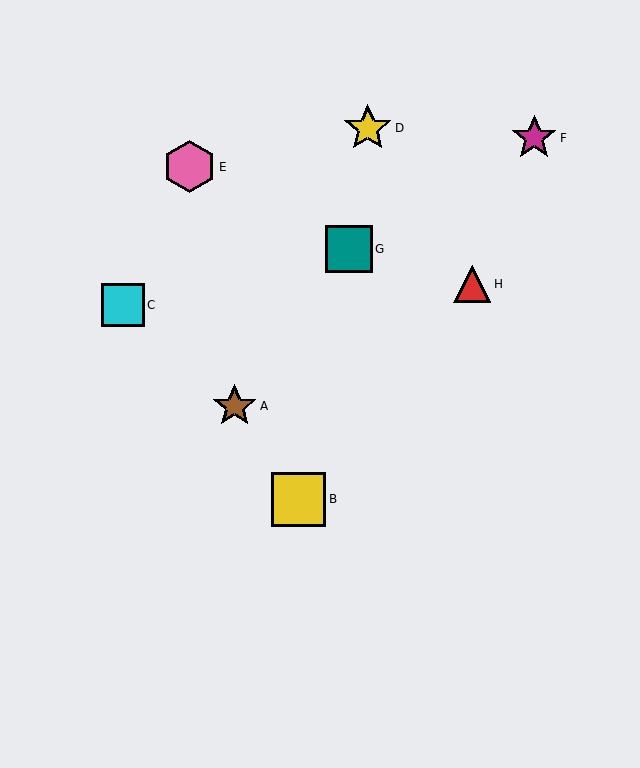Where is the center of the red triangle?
The center of the red triangle is at (472, 284).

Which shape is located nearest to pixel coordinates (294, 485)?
The yellow square (labeled B) at (299, 499) is nearest to that location.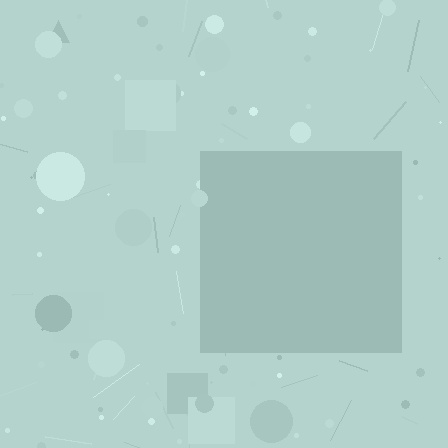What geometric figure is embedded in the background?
A square is embedded in the background.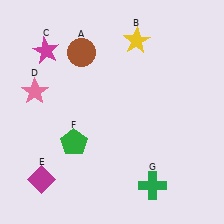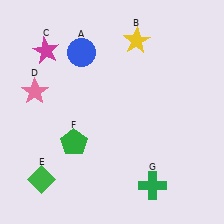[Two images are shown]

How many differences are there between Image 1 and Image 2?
There are 2 differences between the two images.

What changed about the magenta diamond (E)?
In Image 1, E is magenta. In Image 2, it changed to green.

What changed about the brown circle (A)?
In Image 1, A is brown. In Image 2, it changed to blue.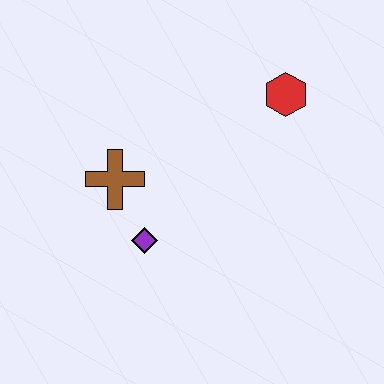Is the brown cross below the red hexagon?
Yes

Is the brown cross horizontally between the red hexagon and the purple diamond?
No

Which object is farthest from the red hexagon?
The purple diamond is farthest from the red hexagon.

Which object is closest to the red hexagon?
The brown cross is closest to the red hexagon.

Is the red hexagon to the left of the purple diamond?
No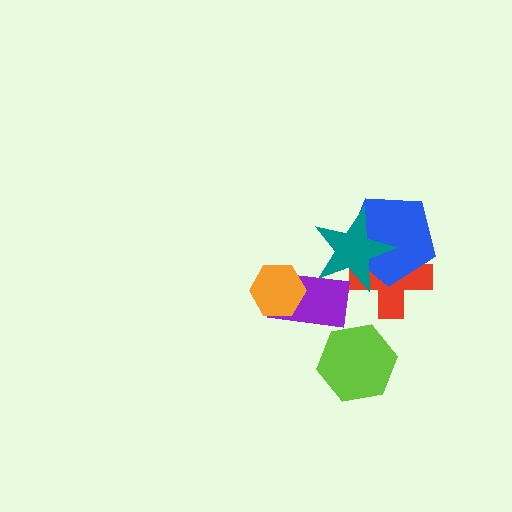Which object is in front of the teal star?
The purple rectangle is in front of the teal star.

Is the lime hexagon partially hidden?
No, no other shape covers it.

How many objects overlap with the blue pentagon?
2 objects overlap with the blue pentagon.